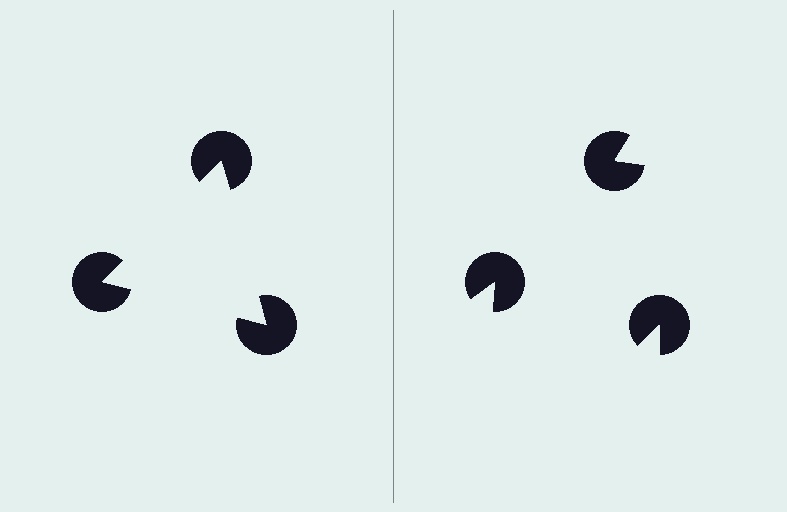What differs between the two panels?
The pac-man discs are positioned identically on both sides; only the wedge orientations differ. On the left they align to a triangle; on the right they are misaligned.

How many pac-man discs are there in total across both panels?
6 — 3 on each side.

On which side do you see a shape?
An illusory triangle appears on the left side. On the right side the wedge cuts are rotated, so no coherent shape forms.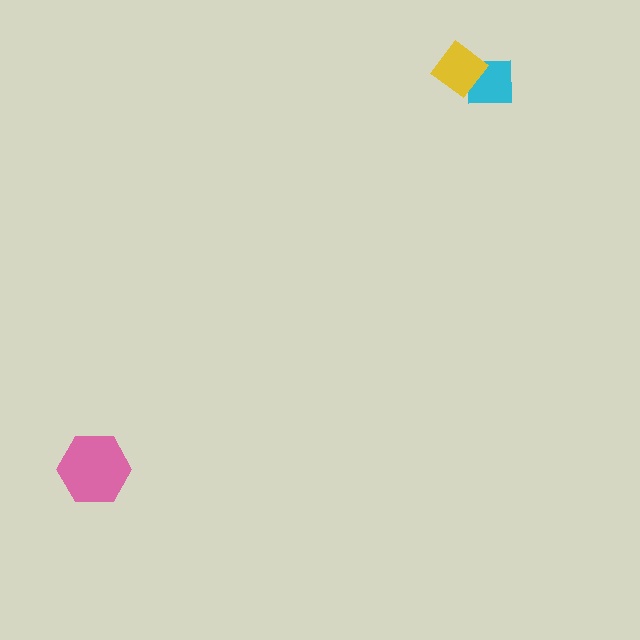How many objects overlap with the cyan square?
1 object overlaps with the cyan square.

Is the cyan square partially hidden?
Yes, it is partially covered by another shape.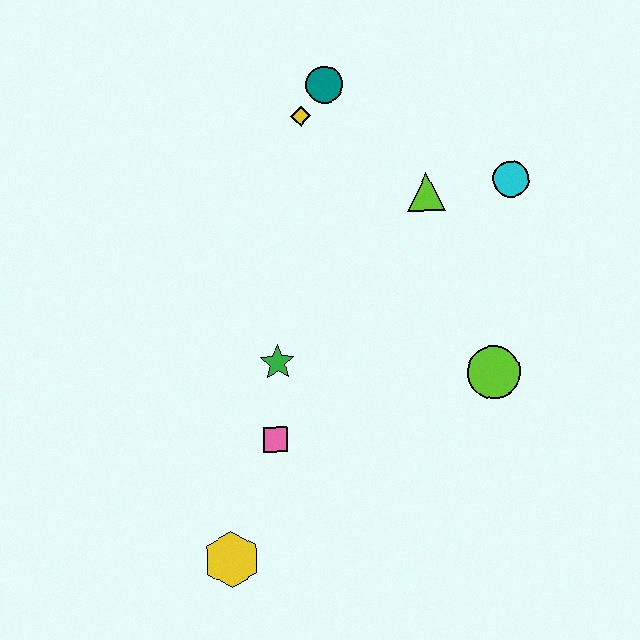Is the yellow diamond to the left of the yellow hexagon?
No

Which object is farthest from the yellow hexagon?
The teal circle is farthest from the yellow hexagon.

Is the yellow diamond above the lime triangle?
Yes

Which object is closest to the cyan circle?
The lime triangle is closest to the cyan circle.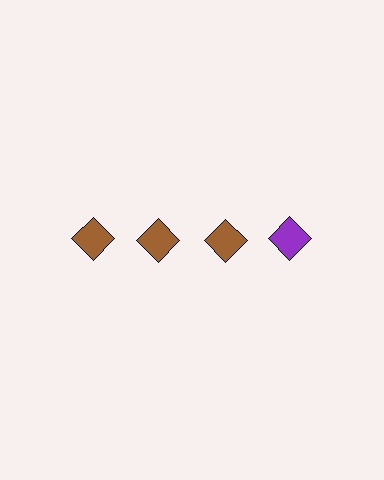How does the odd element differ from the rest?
It has a different color: purple instead of brown.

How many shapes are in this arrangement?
There are 4 shapes arranged in a grid pattern.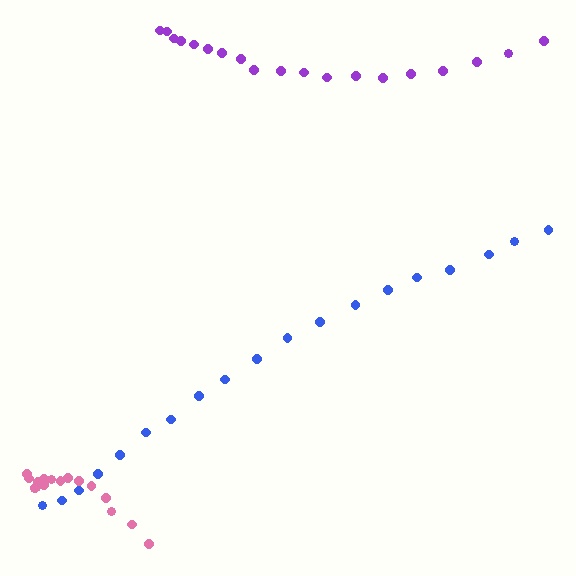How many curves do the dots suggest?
There are 3 distinct paths.